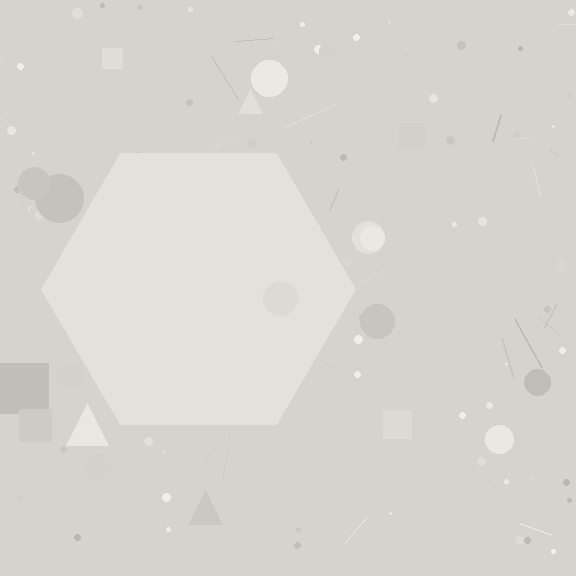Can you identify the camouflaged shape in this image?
The camouflaged shape is a hexagon.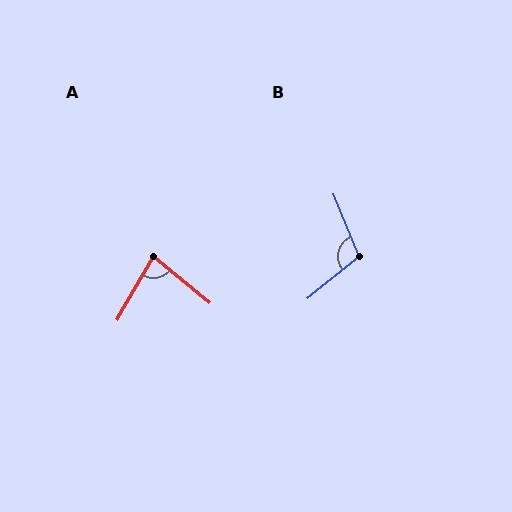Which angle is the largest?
B, at approximately 107 degrees.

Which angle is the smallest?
A, at approximately 81 degrees.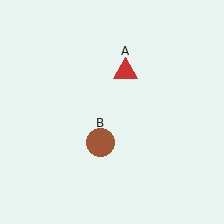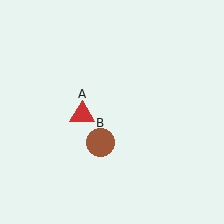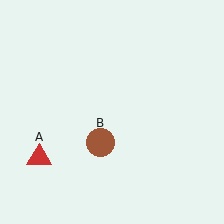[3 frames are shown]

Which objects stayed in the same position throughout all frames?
Brown circle (object B) remained stationary.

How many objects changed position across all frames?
1 object changed position: red triangle (object A).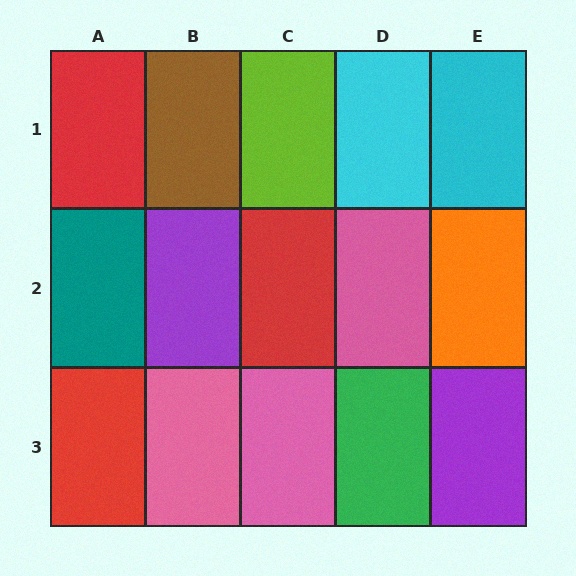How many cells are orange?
1 cell is orange.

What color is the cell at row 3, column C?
Pink.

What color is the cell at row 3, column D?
Green.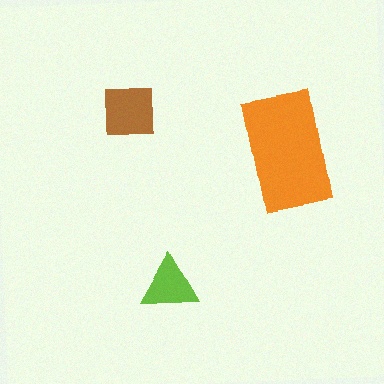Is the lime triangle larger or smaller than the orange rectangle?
Smaller.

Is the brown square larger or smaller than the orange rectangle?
Smaller.